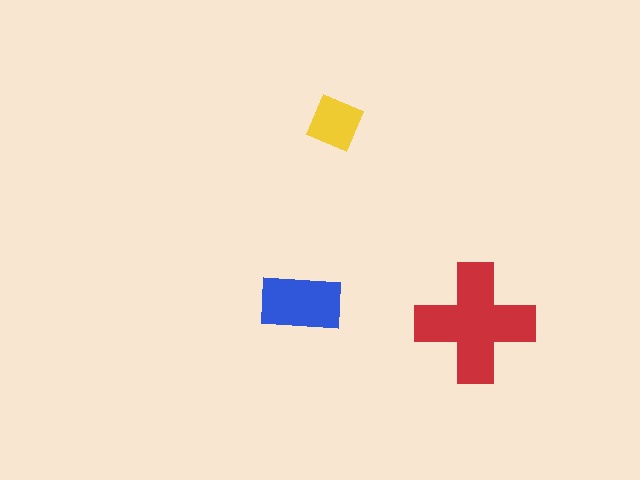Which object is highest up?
The yellow diamond is topmost.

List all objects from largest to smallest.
The red cross, the blue rectangle, the yellow diamond.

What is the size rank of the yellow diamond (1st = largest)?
3rd.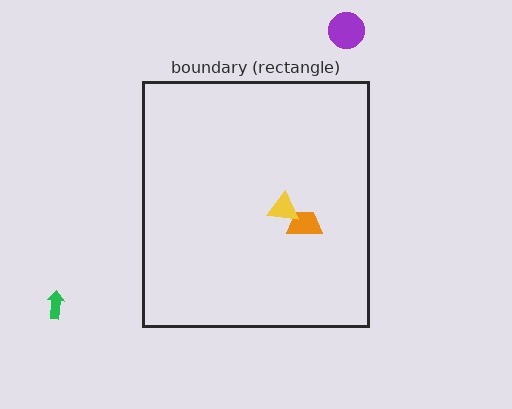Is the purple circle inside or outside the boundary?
Outside.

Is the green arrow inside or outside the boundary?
Outside.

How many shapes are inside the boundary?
2 inside, 2 outside.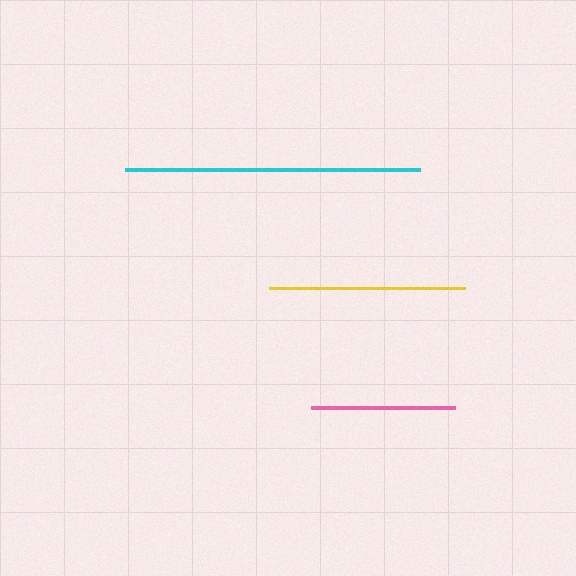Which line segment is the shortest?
The pink line is the shortest at approximately 144 pixels.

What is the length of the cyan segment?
The cyan segment is approximately 295 pixels long.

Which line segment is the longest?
The cyan line is the longest at approximately 295 pixels.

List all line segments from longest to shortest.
From longest to shortest: cyan, yellow, pink.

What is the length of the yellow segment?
The yellow segment is approximately 196 pixels long.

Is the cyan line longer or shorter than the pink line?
The cyan line is longer than the pink line.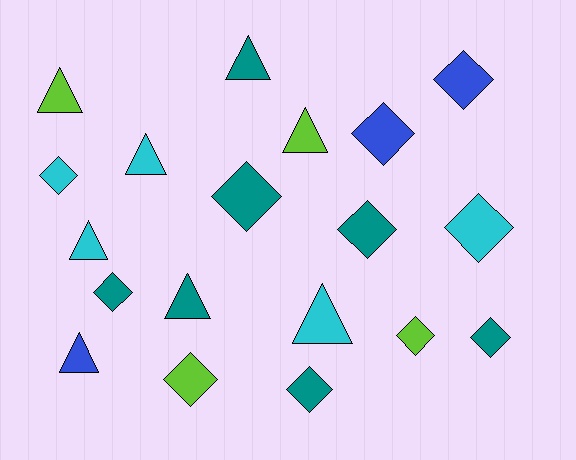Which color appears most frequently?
Teal, with 7 objects.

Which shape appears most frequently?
Diamond, with 11 objects.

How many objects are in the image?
There are 19 objects.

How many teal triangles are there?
There are 2 teal triangles.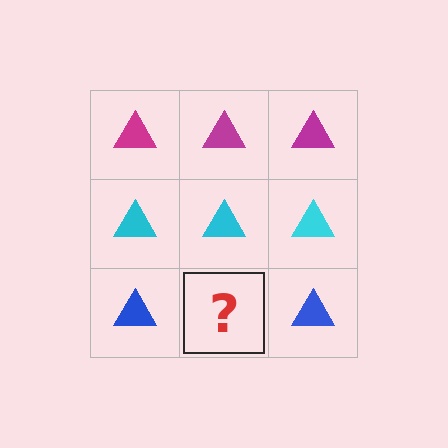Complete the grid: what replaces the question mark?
The question mark should be replaced with a blue triangle.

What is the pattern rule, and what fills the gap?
The rule is that each row has a consistent color. The gap should be filled with a blue triangle.